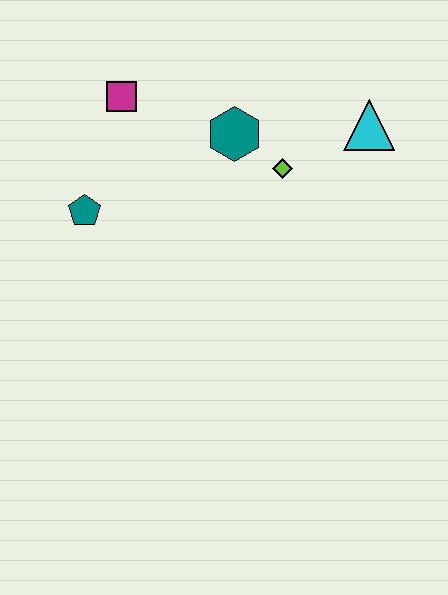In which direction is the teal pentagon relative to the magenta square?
The teal pentagon is below the magenta square.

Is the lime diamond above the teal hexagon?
No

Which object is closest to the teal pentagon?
The magenta square is closest to the teal pentagon.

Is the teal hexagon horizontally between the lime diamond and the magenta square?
Yes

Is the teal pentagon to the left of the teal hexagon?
Yes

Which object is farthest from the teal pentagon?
The cyan triangle is farthest from the teal pentagon.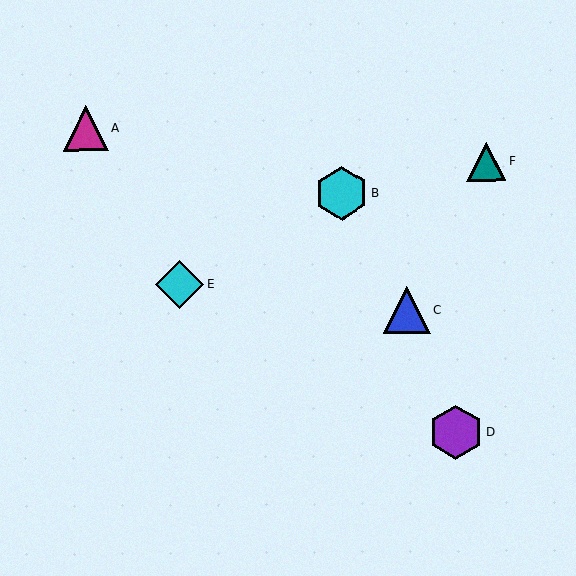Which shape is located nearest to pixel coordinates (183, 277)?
The cyan diamond (labeled E) at (180, 284) is nearest to that location.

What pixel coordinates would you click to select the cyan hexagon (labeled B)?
Click at (342, 193) to select the cyan hexagon B.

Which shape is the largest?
The purple hexagon (labeled D) is the largest.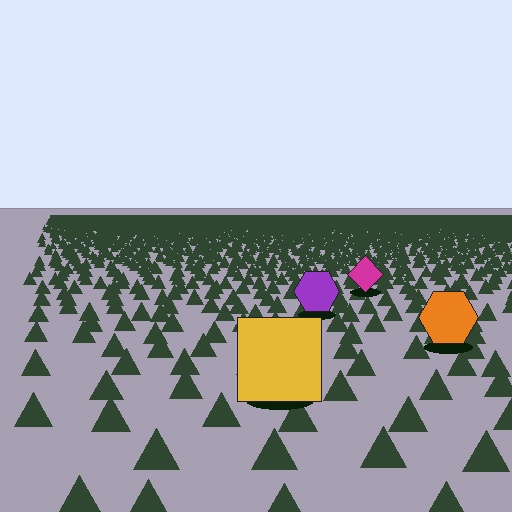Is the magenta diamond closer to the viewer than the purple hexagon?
No. The purple hexagon is closer — you can tell from the texture gradient: the ground texture is coarser near it.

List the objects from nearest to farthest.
From nearest to farthest: the yellow square, the orange hexagon, the purple hexagon, the magenta diamond.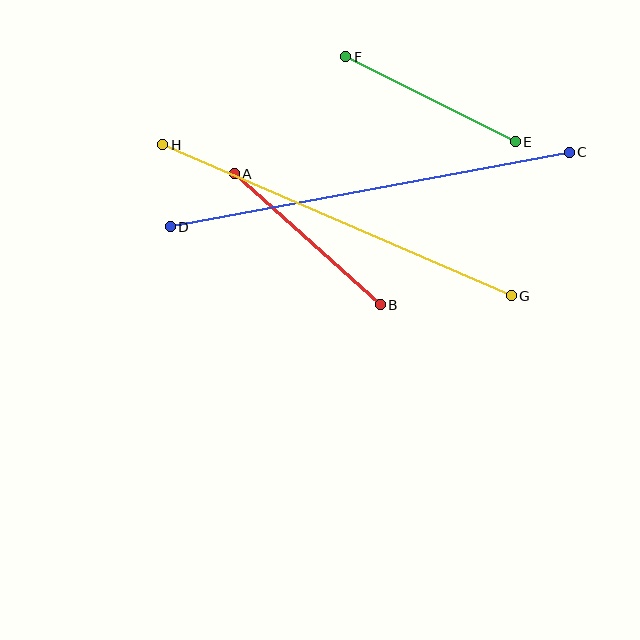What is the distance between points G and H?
The distance is approximately 380 pixels.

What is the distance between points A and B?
The distance is approximately 196 pixels.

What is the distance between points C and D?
The distance is approximately 406 pixels.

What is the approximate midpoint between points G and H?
The midpoint is at approximately (337, 220) pixels.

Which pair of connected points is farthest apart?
Points C and D are farthest apart.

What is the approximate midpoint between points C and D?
The midpoint is at approximately (370, 190) pixels.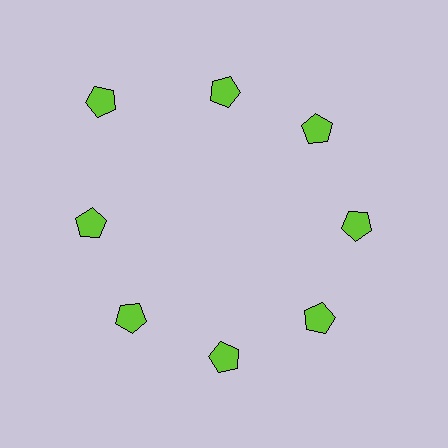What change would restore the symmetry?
The symmetry would be restored by moving it inward, back onto the ring so that all 8 pentagons sit at equal angles and equal distance from the center.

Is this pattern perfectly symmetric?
No. The 8 lime pentagons are arranged in a ring, but one element near the 10 o'clock position is pushed outward from the center, breaking the 8-fold rotational symmetry.